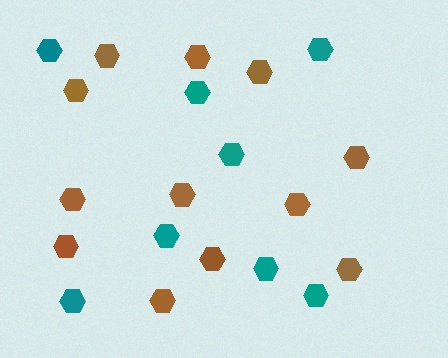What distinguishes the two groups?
There are 2 groups: one group of brown hexagons (12) and one group of teal hexagons (8).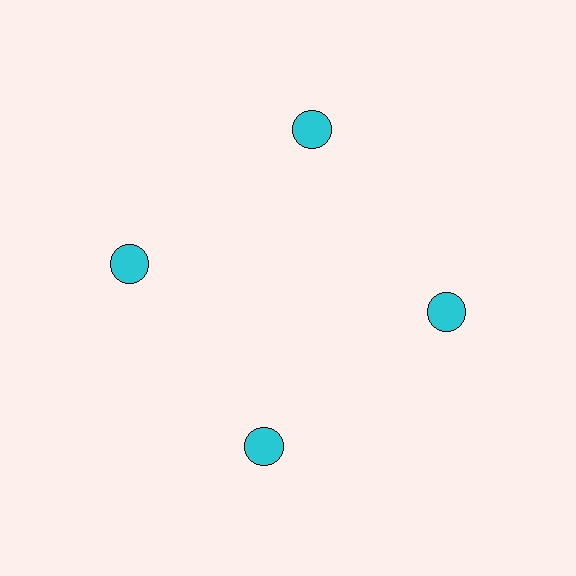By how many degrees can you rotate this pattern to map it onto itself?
The pattern maps onto itself every 90 degrees of rotation.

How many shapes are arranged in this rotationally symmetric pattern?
There are 4 shapes, arranged in 4 groups of 1.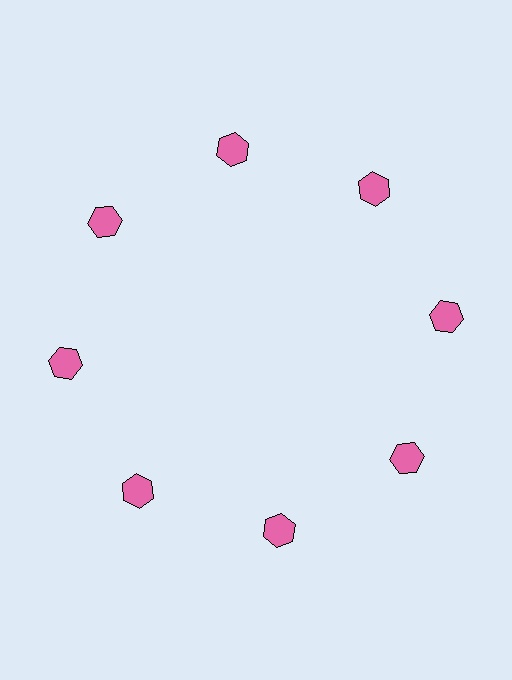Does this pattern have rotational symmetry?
Yes, this pattern has 8-fold rotational symmetry. It looks the same after rotating 45 degrees around the center.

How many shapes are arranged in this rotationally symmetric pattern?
There are 8 shapes, arranged in 8 groups of 1.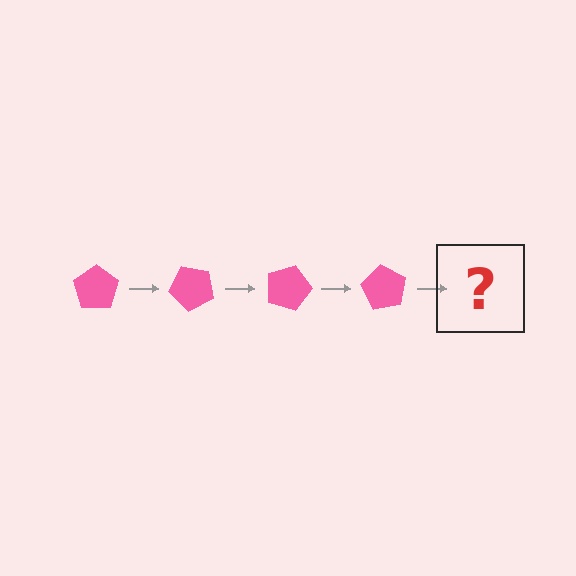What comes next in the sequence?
The next element should be a pink pentagon rotated 180 degrees.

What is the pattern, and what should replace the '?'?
The pattern is that the pentagon rotates 45 degrees each step. The '?' should be a pink pentagon rotated 180 degrees.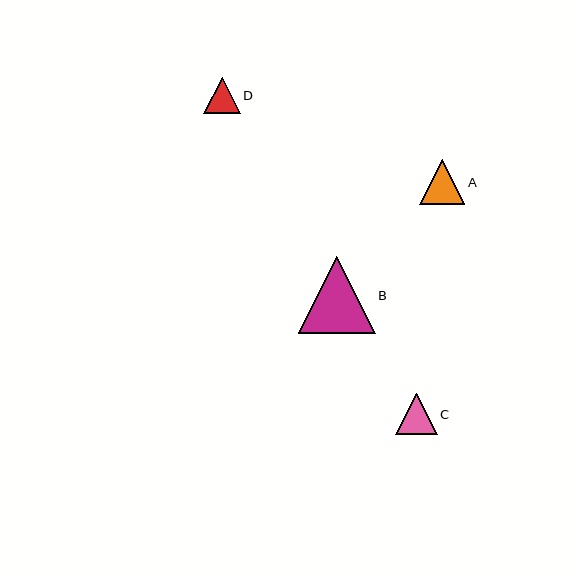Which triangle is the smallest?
Triangle D is the smallest with a size of approximately 36 pixels.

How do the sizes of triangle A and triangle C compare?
Triangle A and triangle C are approximately the same size.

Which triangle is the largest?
Triangle B is the largest with a size of approximately 77 pixels.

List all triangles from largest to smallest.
From largest to smallest: B, A, C, D.